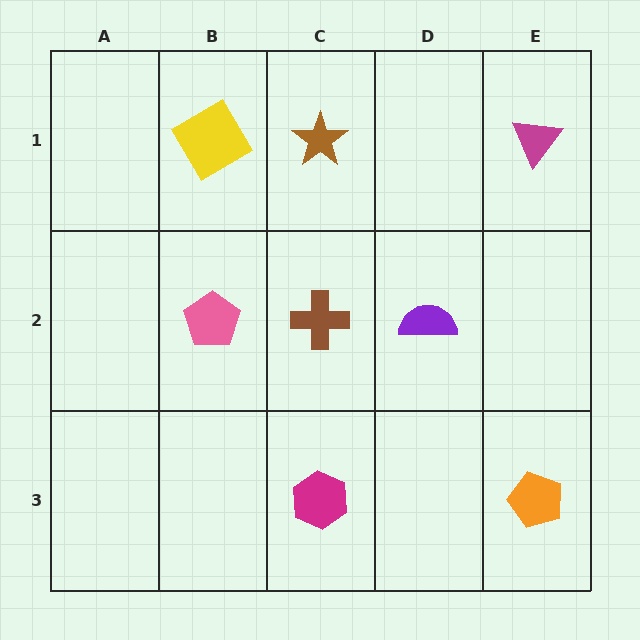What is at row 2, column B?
A pink pentagon.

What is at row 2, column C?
A brown cross.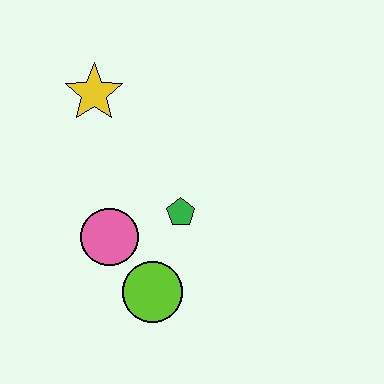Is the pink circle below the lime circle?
No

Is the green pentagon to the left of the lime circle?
No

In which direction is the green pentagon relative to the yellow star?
The green pentagon is below the yellow star.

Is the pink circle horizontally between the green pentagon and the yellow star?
Yes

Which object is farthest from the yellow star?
The lime circle is farthest from the yellow star.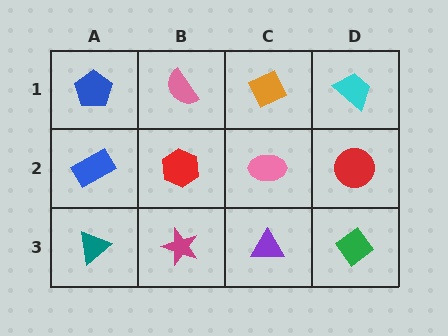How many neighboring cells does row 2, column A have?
3.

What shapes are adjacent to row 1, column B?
A red hexagon (row 2, column B), a blue pentagon (row 1, column A), an orange diamond (row 1, column C).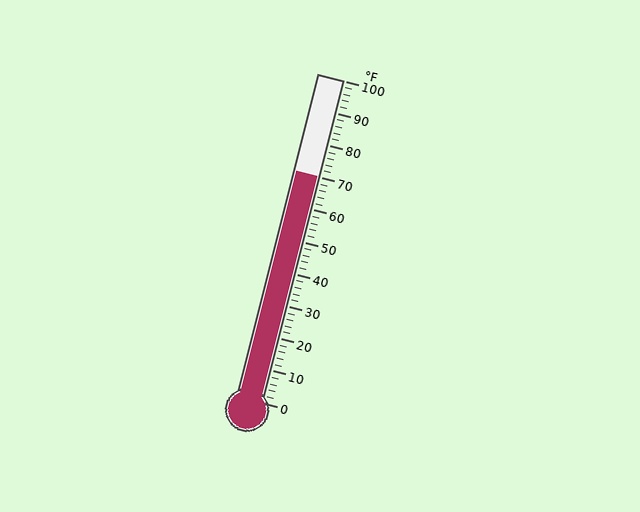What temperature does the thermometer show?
The thermometer shows approximately 70°F.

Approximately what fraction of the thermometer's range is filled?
The thermometer is filled to approximately 70% of its range.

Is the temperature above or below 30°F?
The temperature is above 30°F.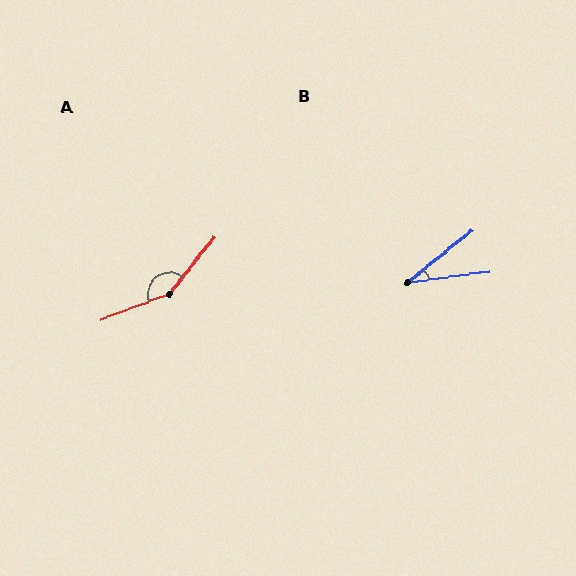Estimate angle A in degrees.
Approximately 149 degrees.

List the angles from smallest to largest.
B (31°), A (149°).